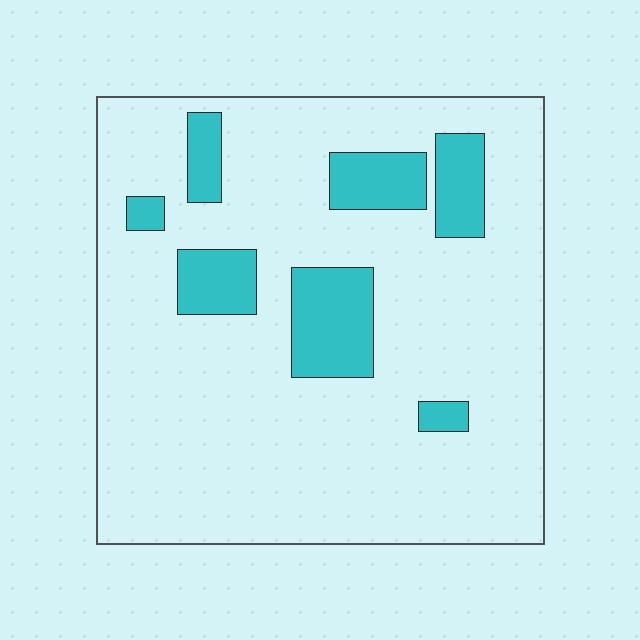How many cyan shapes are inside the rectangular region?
7.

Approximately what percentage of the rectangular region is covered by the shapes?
Approximately 15%.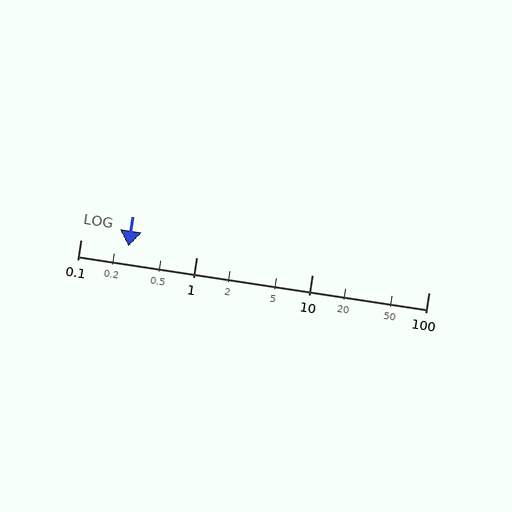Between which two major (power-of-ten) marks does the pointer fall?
The pointer is between 0.1 and 1.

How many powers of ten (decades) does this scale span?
The scale spans 3 decades, from 0.1 to 100.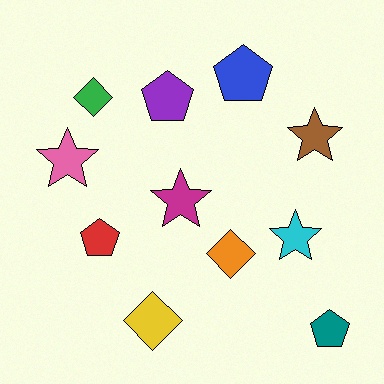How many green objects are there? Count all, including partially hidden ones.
There is 1 green object.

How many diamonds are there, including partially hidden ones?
There are 3 diamonds.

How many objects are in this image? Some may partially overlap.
There are 11 objects.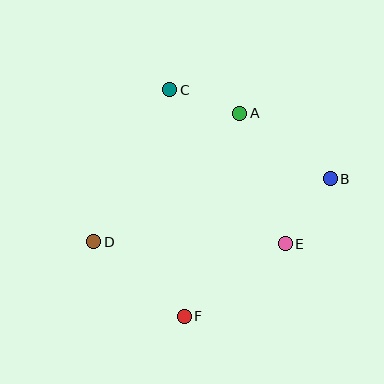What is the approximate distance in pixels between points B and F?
The distance between B and F is approximately 200 pixels.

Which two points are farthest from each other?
Points B and D are farthest from each other.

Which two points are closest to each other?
Points A and C are closest to each other.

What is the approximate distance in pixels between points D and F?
The distance between D and F is approximately 117 pixels.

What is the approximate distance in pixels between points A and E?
The distance between A and E is approximately 138 pixels.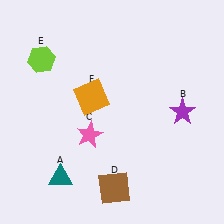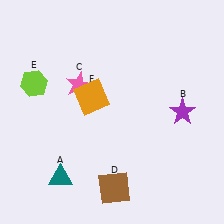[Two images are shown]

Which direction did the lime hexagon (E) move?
The lime hexagon (E) moved down.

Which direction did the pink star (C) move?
The pink star (C) moved up.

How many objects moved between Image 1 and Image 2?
2 objects moved between the two images.